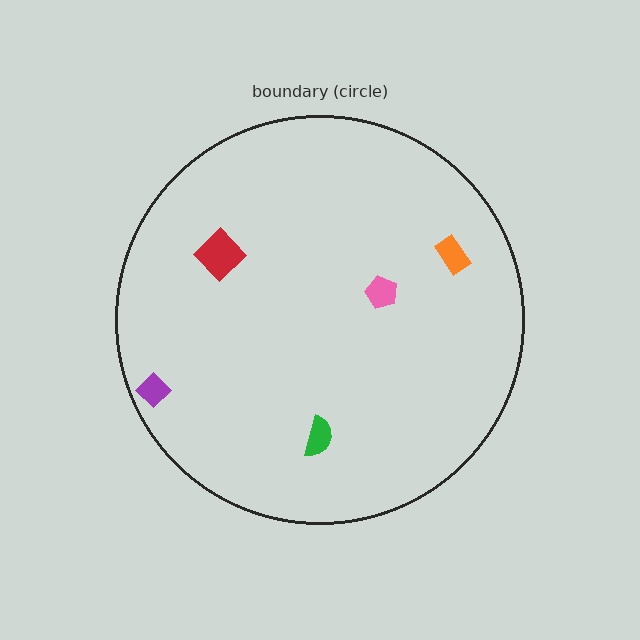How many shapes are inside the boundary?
5 inside, 0 outside.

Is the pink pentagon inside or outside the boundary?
Inside.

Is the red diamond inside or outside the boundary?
Inside.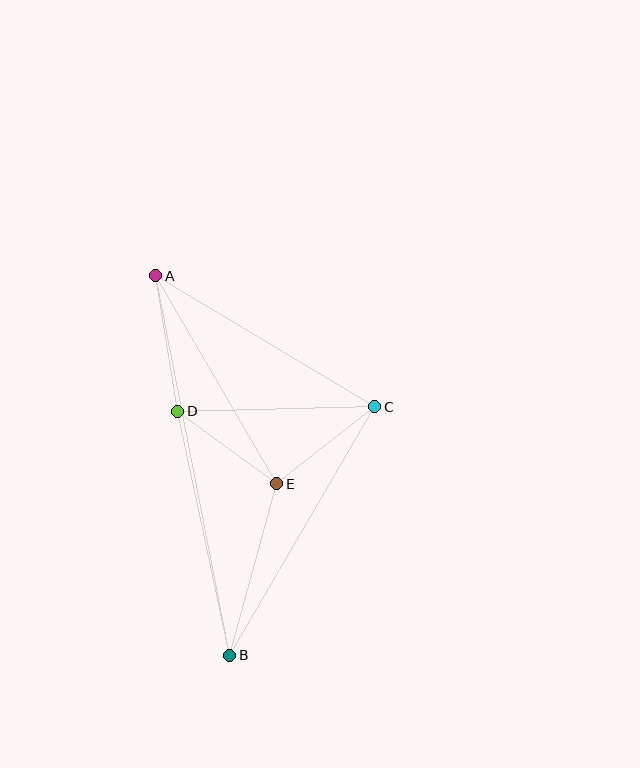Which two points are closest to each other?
Points D and E are closest to each other.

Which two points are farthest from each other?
Points A and B are farthest from each other.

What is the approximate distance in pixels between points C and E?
The distance between C and E is approximately 125 pixels.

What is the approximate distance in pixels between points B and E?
The distance between B and E is approximately 178 pixels.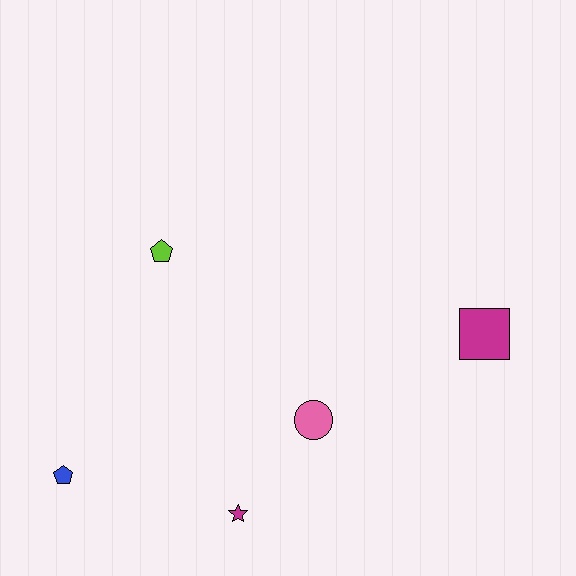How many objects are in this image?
There are 5 objects.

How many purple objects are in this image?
There are no purple objects.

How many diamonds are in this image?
There are no diamonds.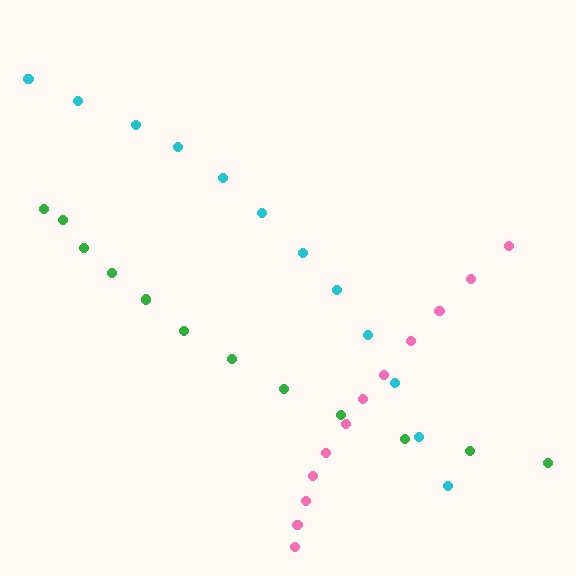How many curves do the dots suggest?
There are 3 distinct paths.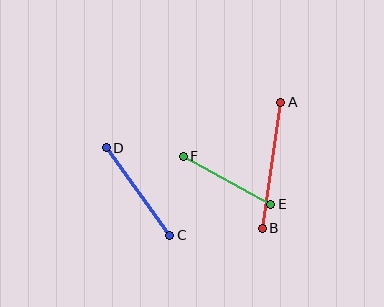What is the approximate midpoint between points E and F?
The midpoint is at approximately (227, 180) pixels.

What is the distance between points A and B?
The distance is approximately 127 pixels.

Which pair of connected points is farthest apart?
Points A and B are farthest apart.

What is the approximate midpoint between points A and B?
The midpoint is at approximately (271, 165) pixels.